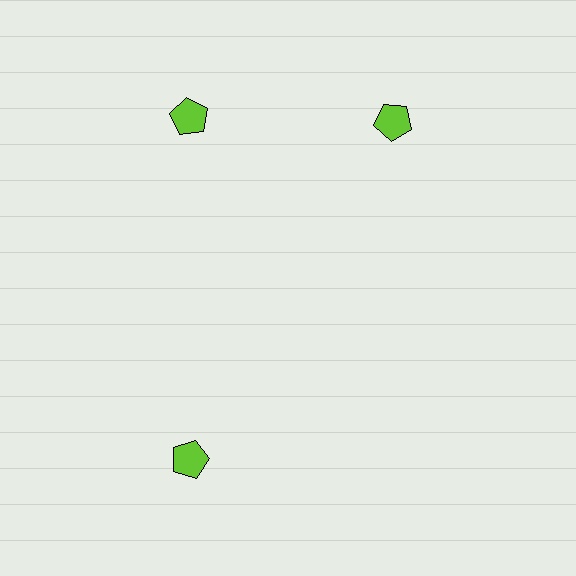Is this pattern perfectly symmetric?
No. The 3 lime pentagons are arranged in a ring, but one element near the 3 o'clock position is rotated out of alignment along the ring, breaking the 3-fold rotational symmetry.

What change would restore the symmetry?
The symmetry would be restored by rotating it back into even spacing with its neighbors so that all 3 pentagons sit at equal angles and equal distance from the center.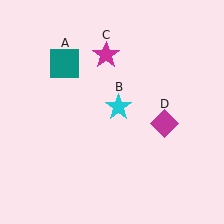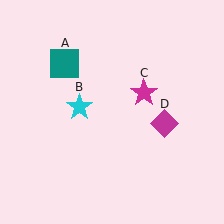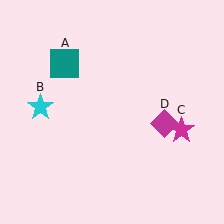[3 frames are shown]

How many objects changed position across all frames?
2 objects changed position: cyan star (object B), magenta star (object C).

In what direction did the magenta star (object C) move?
The magenta star (object C) moved down and to the right.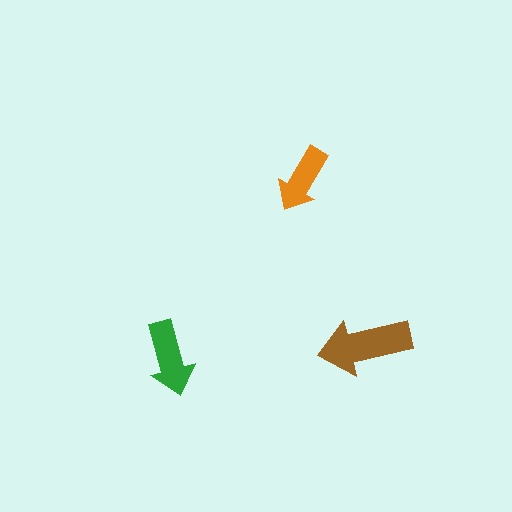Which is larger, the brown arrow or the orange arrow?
The brown one.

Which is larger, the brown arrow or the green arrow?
The brown one.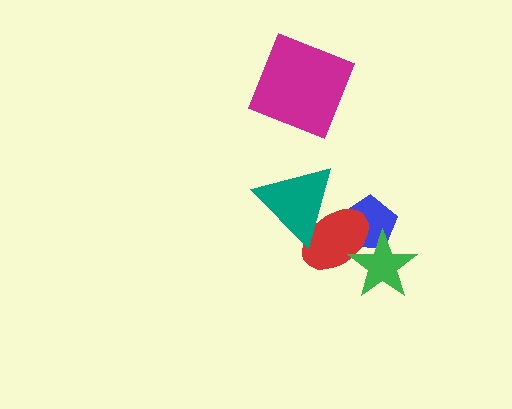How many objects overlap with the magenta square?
0 objects overlap with the magenta square.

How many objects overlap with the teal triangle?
1 object overlaps with the teal triangle.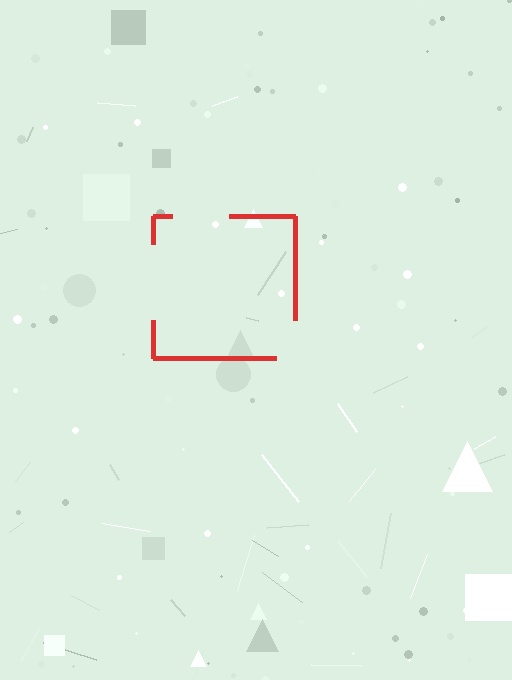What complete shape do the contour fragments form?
The contour fragments form a square.